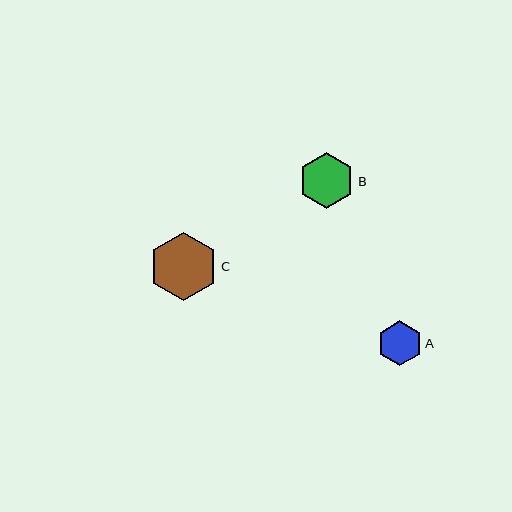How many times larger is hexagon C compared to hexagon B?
Hexagon C is approximately 1.2 times the size of hexagon B.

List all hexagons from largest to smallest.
From largest to smallest: C, B, A.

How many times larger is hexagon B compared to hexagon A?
Hexagon B is approximately 1.2 times the size of hexagon A.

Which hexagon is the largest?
Hexagon C is the largest with a size of approximately 69 pixels.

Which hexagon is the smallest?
Hexagon A is the smallest with a size of approximately 45 pixels.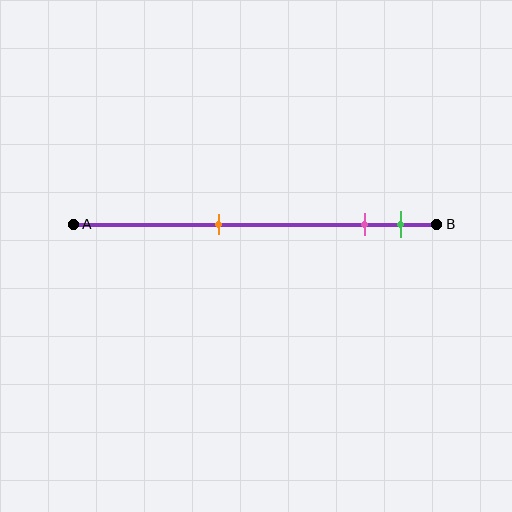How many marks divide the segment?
There are 3 marks dividing the segment.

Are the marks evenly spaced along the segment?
No, the marks are not evenly spaced.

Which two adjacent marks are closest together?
The pink and green marks are the closest adjacent pair.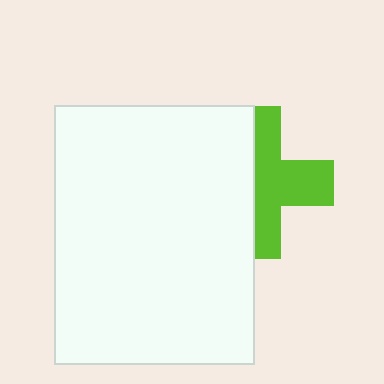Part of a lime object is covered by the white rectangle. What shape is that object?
It is a cross.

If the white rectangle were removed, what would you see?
You would see the complete lime cross.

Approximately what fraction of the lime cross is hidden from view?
Roughly 47% of the lime cross is hidden behind the white rectangle.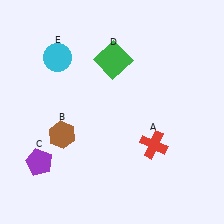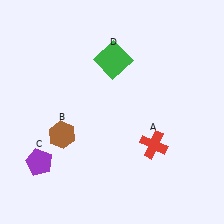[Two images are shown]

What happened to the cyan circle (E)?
The cyan circle (E) was removed in Image 2. It was in the top-left area of Image 1.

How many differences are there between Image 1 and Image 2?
There is 1 difference between the two images.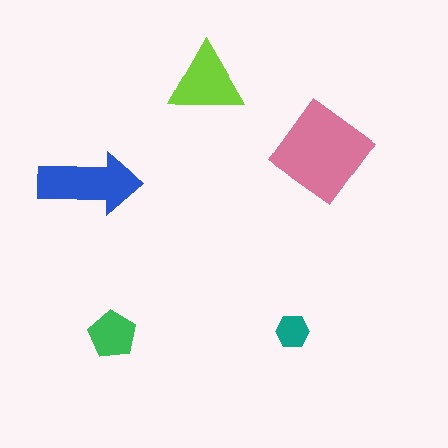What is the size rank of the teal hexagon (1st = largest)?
5th.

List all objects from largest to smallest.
The pink diamond, the blue arrow, the lime triangle, the green pentagon, the teal hexagon.